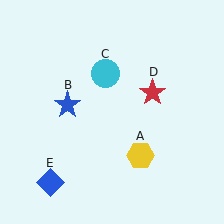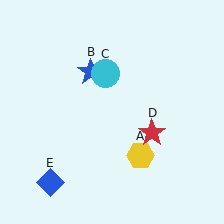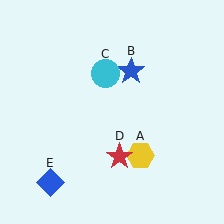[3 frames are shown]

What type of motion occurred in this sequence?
The blue star (object B), red star (object D) rotated clockwise around the center of the scene.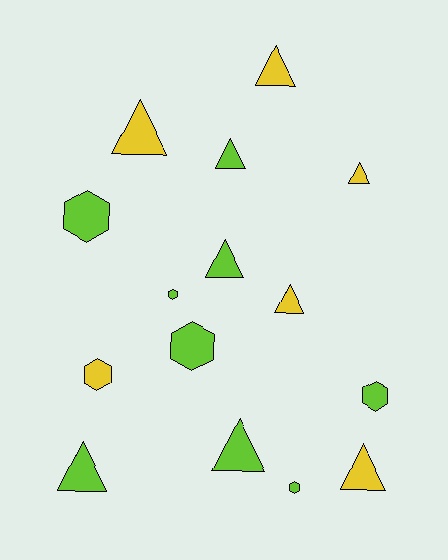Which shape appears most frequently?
Triangle, with 9 objects.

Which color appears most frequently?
Lime, with 9 objects.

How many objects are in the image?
There are 15 objects.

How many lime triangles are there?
There are 4 lime triangles.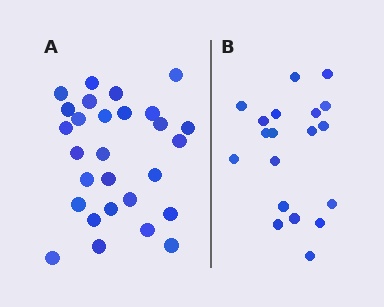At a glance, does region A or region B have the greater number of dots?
Region A (the left region) has more dots.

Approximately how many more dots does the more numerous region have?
Region A has roughly 8 or so more dots than region B.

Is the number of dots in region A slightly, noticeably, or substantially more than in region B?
Region A has substantially more. The ratio is roughly 1.5 to 1.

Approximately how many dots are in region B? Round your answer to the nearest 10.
About 20 dots. (The exact count is 19, which rounds to 20.)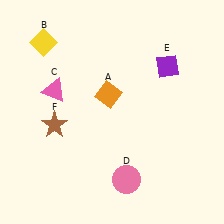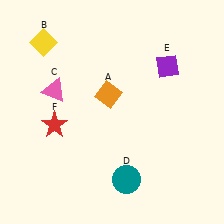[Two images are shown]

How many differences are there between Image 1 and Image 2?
There are 2 differences between the two images.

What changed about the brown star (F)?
In Image 1, F is brown. In Image 2, it changed to red.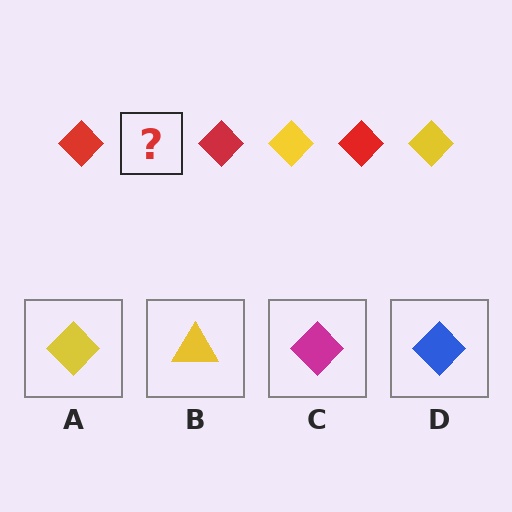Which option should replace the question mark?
Option A.